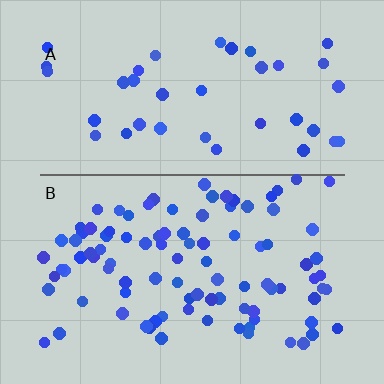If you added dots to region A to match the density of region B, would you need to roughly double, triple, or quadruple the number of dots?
Approximately double.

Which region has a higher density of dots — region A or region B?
B (the bottom).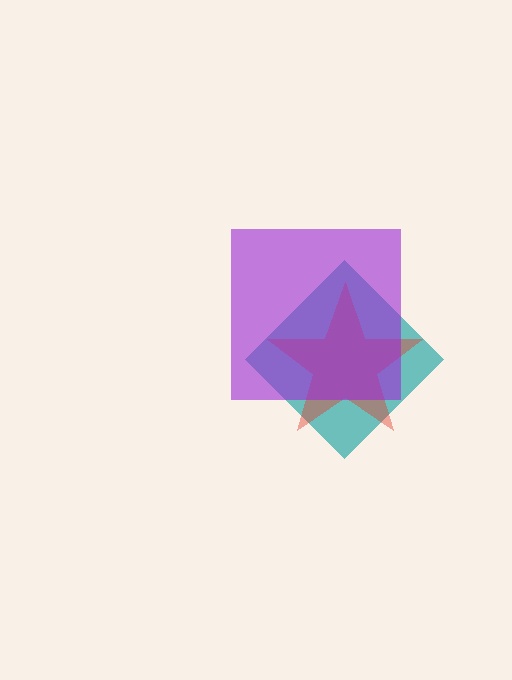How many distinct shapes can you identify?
There are 3 distinct shapes: a teal diamond, a red star, a purple square.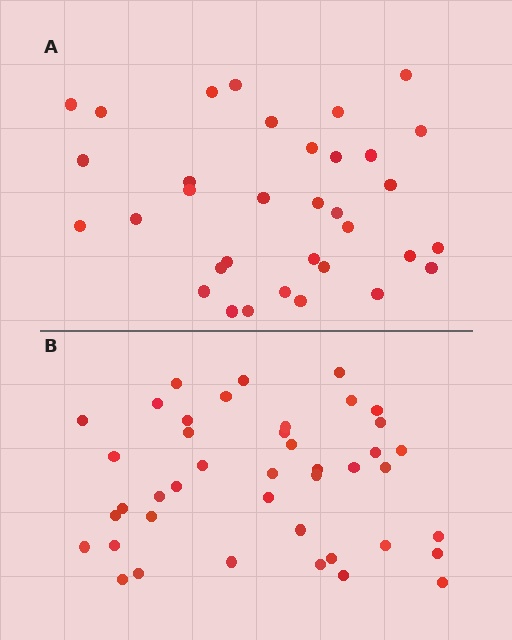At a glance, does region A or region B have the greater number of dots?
Region B (the bottom region) has more dots.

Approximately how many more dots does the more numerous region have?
Region B has roughly 8 or so more dots than region A.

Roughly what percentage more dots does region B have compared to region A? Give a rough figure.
About 25% more.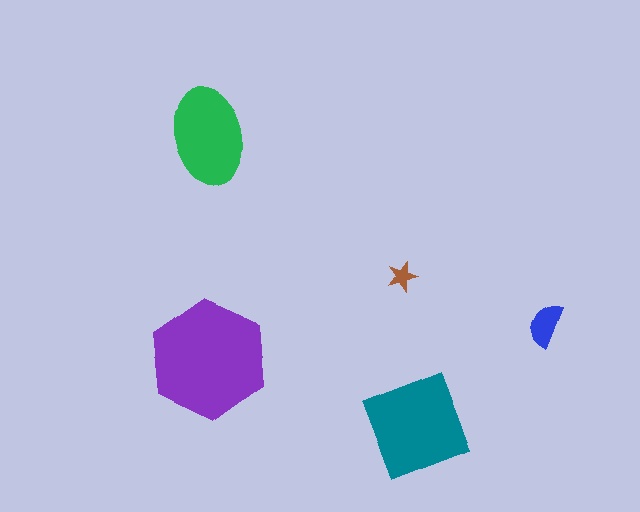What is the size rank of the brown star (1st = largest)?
5th.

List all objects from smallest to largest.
The brown star, the blue semicircle, the green ellipse, the teal diamond, the purple hexagon.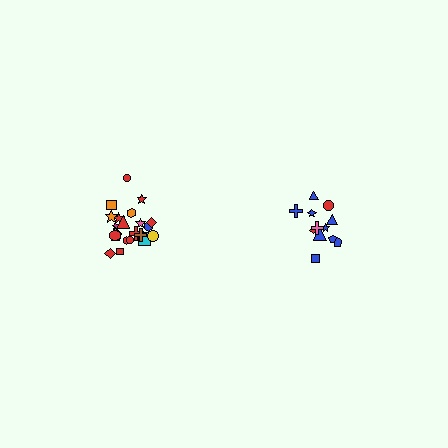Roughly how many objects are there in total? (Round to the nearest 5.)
Roughly 35 objects in total.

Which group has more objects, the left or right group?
The left group.